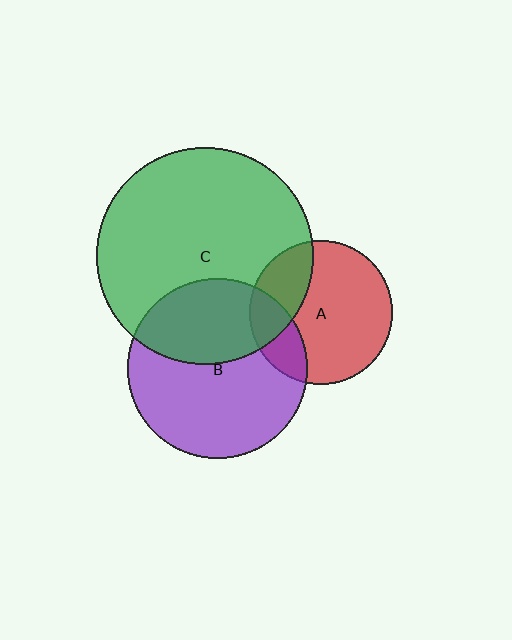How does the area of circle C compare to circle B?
Approximately 1.4 times.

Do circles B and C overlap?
Yes.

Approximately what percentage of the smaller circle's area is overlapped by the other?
Approximately 40%.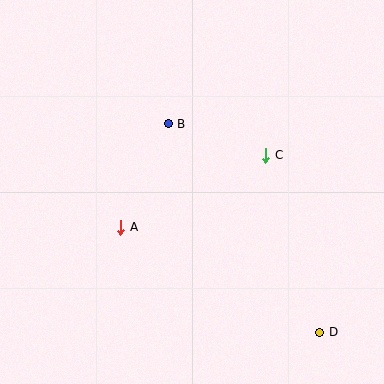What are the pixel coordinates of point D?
Point D is at (320, 332).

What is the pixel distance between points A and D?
The distance between A and D is 225 pixels.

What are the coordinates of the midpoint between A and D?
The midpoint between A and D is at (220, 280).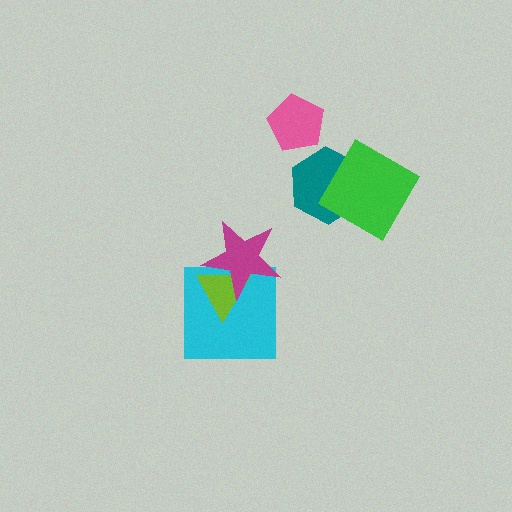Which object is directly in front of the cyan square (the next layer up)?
The lime triangle is directly in front of the cyan square.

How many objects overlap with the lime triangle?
2 objects overlap with the lime triangle.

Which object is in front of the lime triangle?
The magenta star is in front of the lime triangle.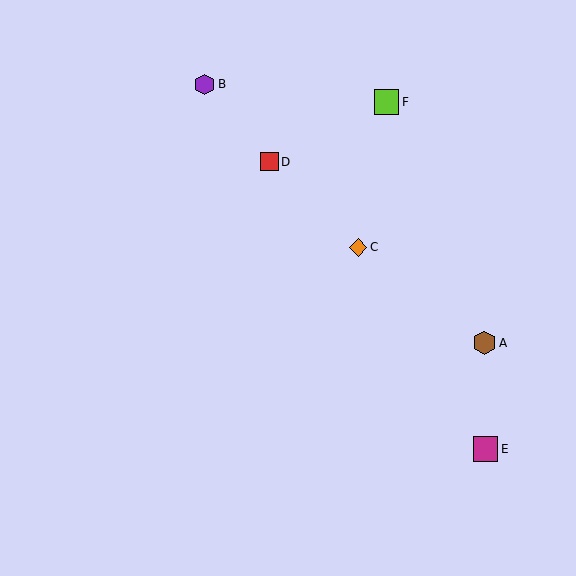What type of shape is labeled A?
Shape A is a brown hexagon.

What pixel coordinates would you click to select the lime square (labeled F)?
Click at (386, 102) to select the lime square F.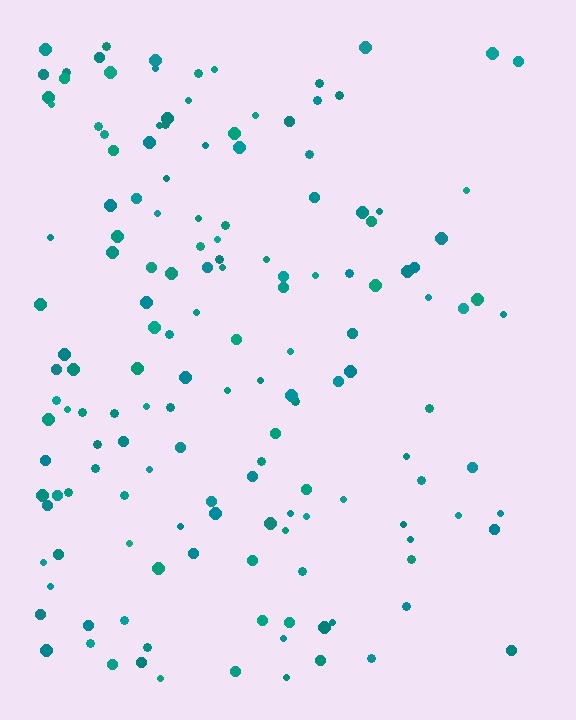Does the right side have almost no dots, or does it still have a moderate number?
Still a moderate number, just noticeably fewer than the left.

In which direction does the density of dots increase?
From right to left, with the left side densest.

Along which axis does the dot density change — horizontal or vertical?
Horizontal.